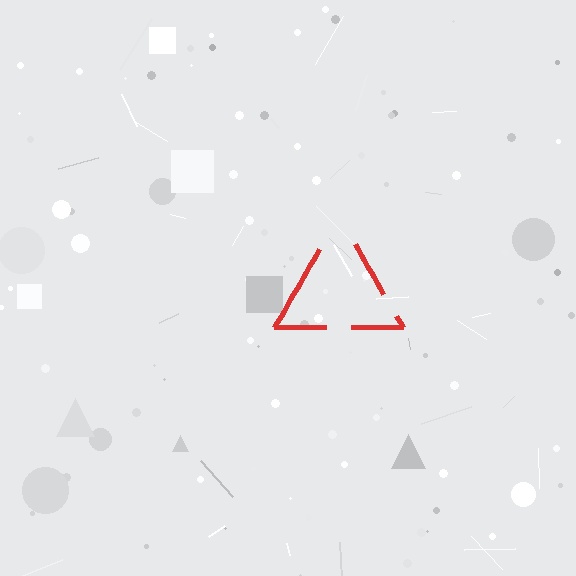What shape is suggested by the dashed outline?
The dashed outline suggests a triangle.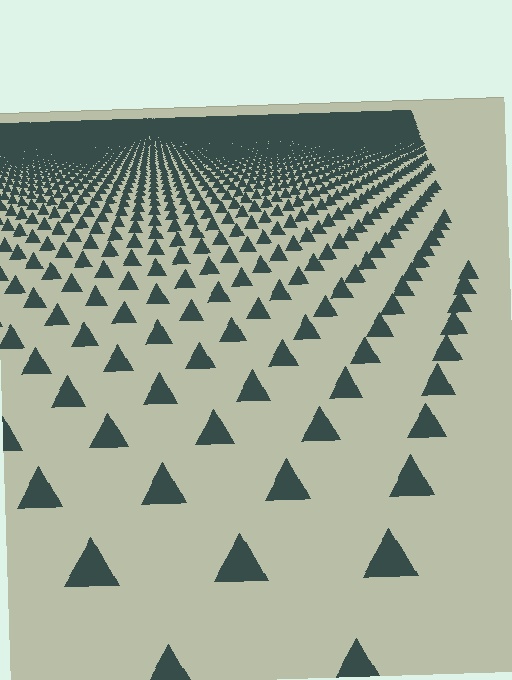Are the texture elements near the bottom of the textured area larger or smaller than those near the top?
Larger. Near the bottom, elements are closer to the viewer and appear at a bigger on-screen size.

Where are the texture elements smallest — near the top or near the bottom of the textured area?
Near the top.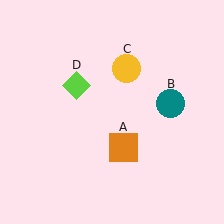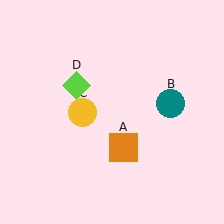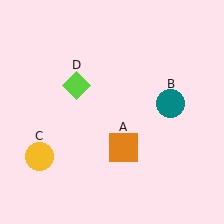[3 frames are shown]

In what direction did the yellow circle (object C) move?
The yellow circle (object C) moved down and to the left.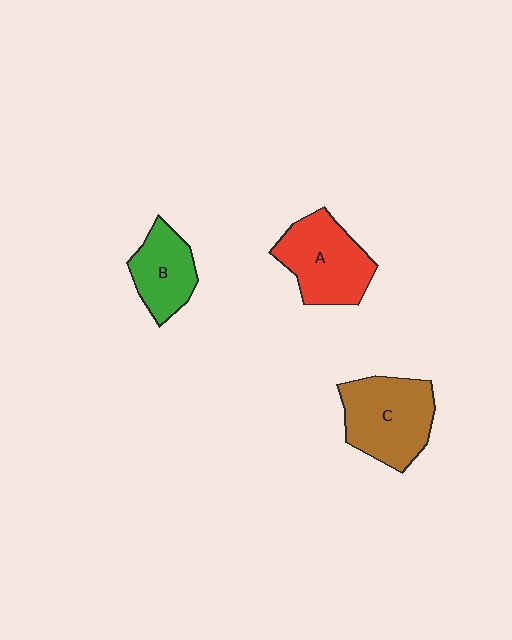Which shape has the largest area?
Shape C (brown).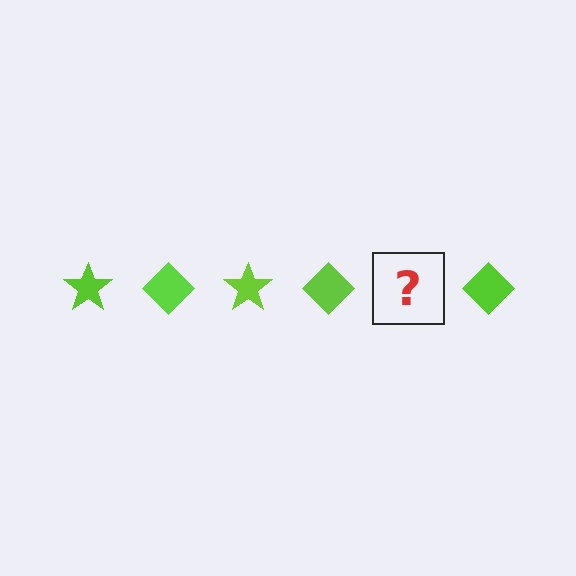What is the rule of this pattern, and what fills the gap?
The rule is that the pattern cycles through star, diamond shapes in lime. The gap should be filled with a lime star.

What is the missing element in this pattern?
The missing element is a lime star.